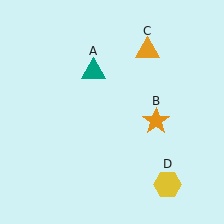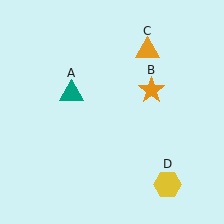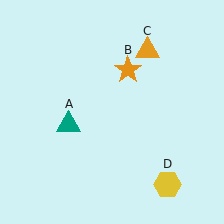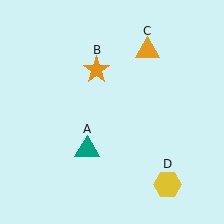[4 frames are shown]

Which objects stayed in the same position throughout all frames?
Orange triangle (object C) and yellow hexagon (object D) remained stationary.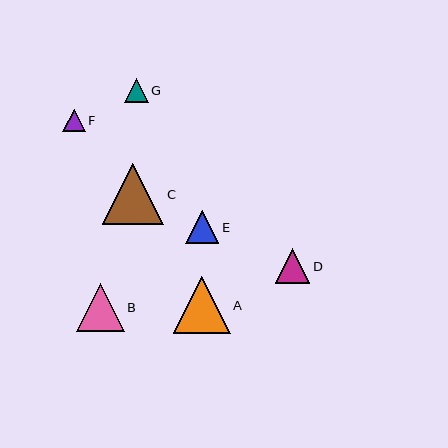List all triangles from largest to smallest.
From largest to smallest: C, A, B, D, E, G, F.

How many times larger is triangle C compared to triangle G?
Triangle C is approximately 2.6 times the size of triangle G.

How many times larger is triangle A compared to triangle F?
Triangle A is approximately 2.5 times the size of triangle F.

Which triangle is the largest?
Triangle C is the largest with a size of approximately 61 pixels.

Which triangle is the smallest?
Triangle F is the smallest with a size of approximately 22 pixels.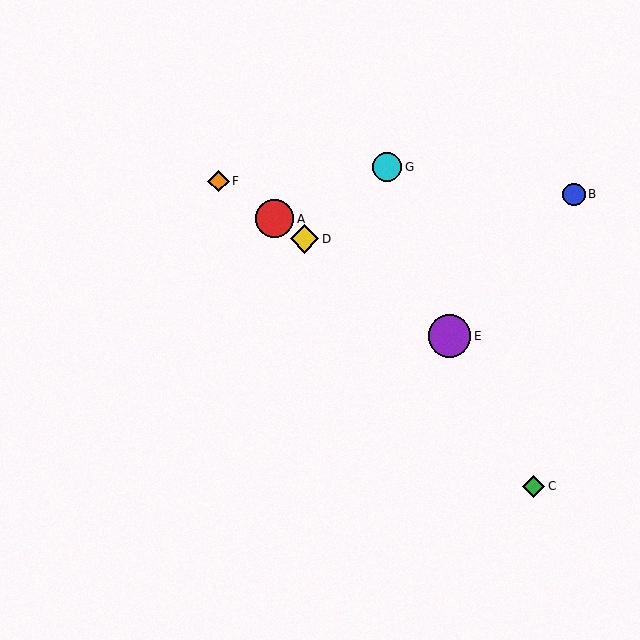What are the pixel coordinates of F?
Object F is at (218, 181).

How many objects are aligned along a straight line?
4 objects (A, D, E, F) are aligned along a straight line.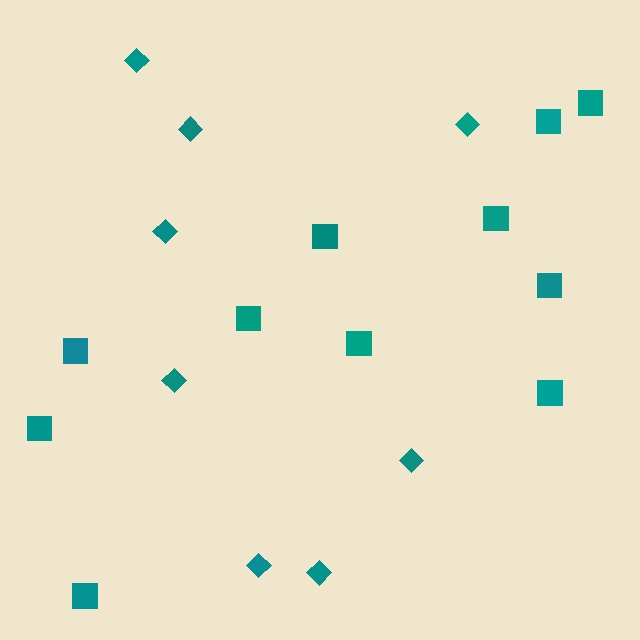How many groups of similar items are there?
There are 2 groups: one group of squares (11) and one group of diamonds (8).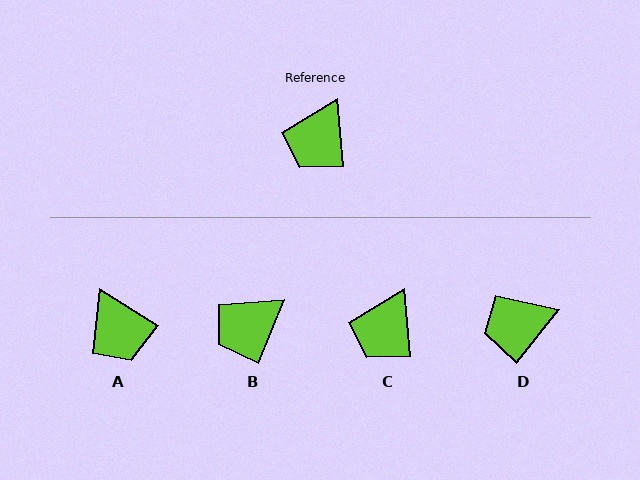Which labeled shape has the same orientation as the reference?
C.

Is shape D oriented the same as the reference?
No, it is off by about 44 degrees.